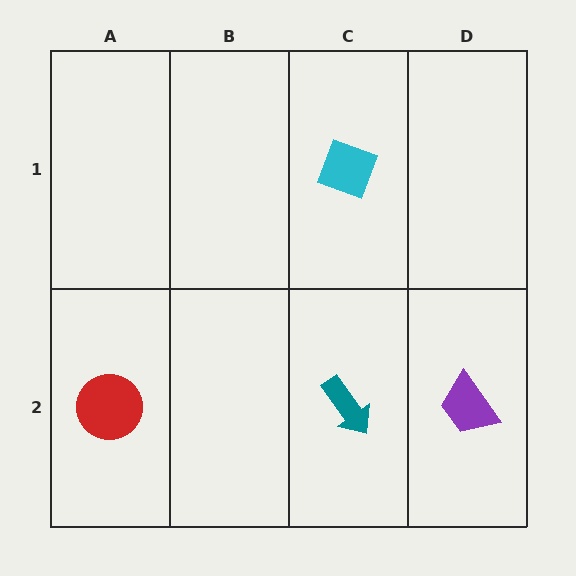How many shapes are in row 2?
3 shapes.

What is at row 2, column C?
A teal arrow.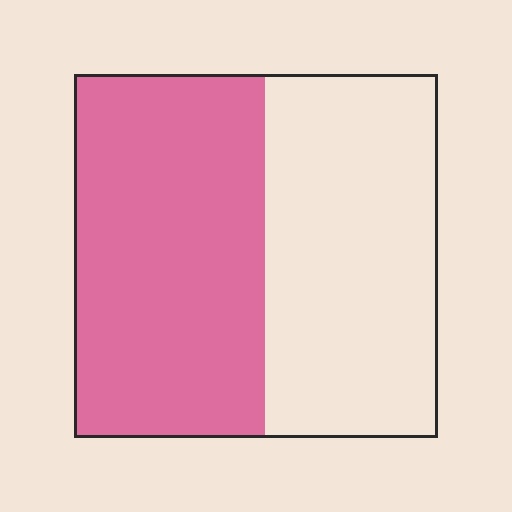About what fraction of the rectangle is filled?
About one half (1/2).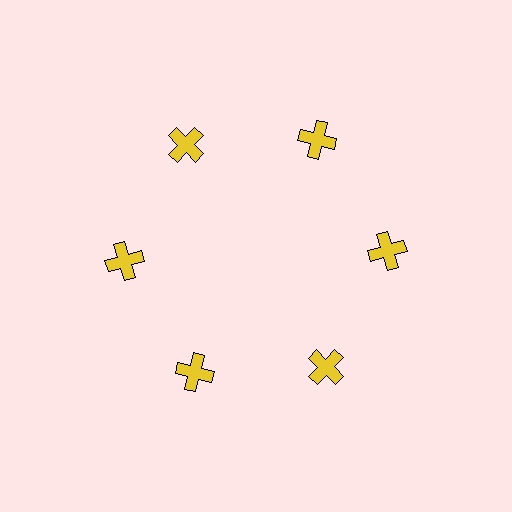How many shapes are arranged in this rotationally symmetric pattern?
There are 6 shapes, arranged in 6 groups of 1.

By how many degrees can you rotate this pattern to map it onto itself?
The pattern maps onto itself every 60 degrees of rotation.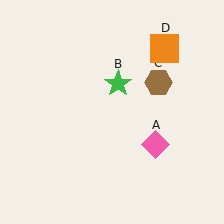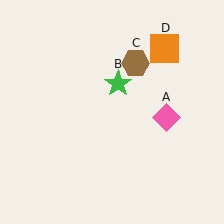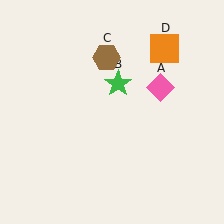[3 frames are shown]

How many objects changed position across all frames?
2 objects changed position: pink diamond (object A), brown hexagon (object C).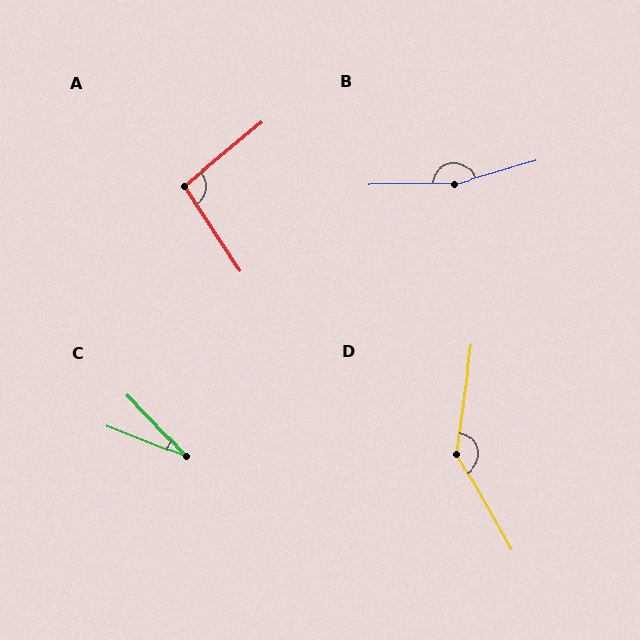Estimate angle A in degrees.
Approximately 96 degrees.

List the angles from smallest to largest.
C (25°), A (96°), D (143°), B (164°).